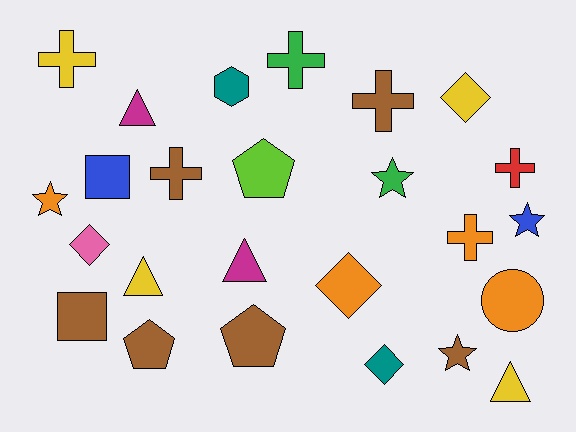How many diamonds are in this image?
There are 4 diamonds.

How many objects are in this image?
There are 25 objects.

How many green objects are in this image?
There are 2 green objects.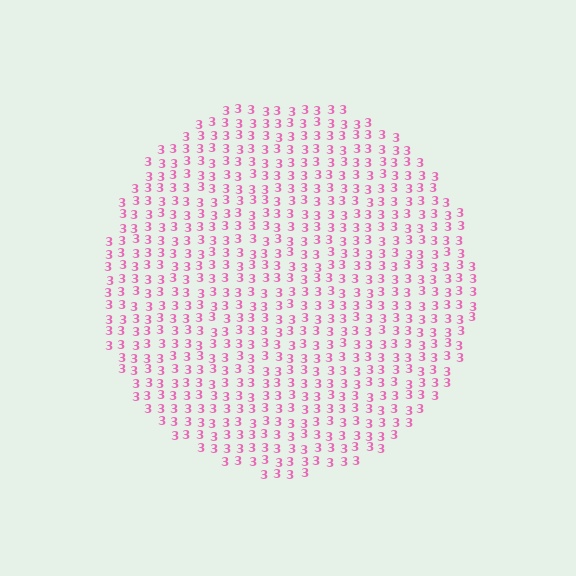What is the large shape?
The large shape is a circle.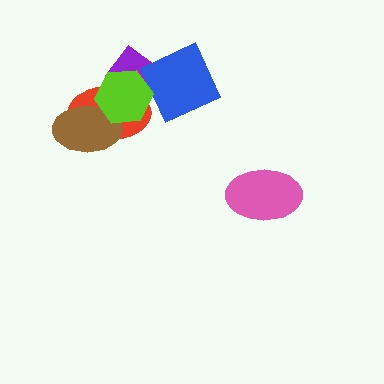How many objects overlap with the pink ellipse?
0 objects overlap with the pink ellipse.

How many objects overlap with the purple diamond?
3 objects overlap with the purple diamond.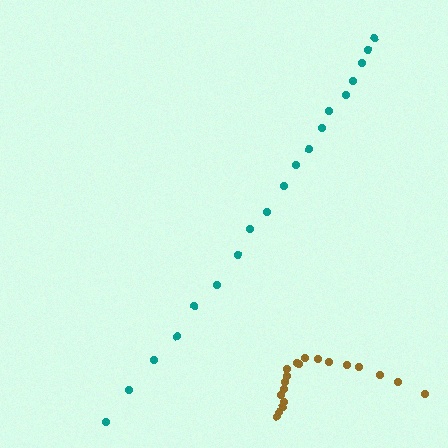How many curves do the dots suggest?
There are 2 distinct paths.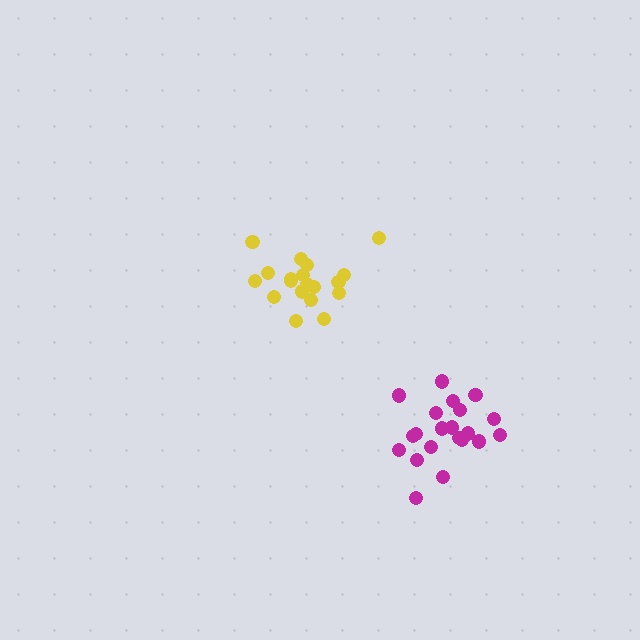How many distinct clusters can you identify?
There are 2 distinct clusters.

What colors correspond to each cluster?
The clusters are colored: yellow, magenta.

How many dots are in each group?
Group 1: 19 dots, Group 2: 21 dots (40 total).